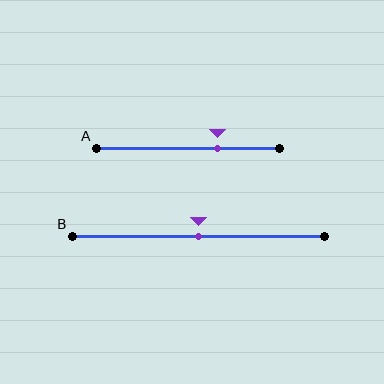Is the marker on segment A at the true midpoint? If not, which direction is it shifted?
No, the marker on segment A is shifted to the right by about 16% of the segment length.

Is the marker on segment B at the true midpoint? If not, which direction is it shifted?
Yes, the marker on segment B is at the true midpoint.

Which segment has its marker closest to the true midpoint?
Segment B has its marker closest to the true midpoint.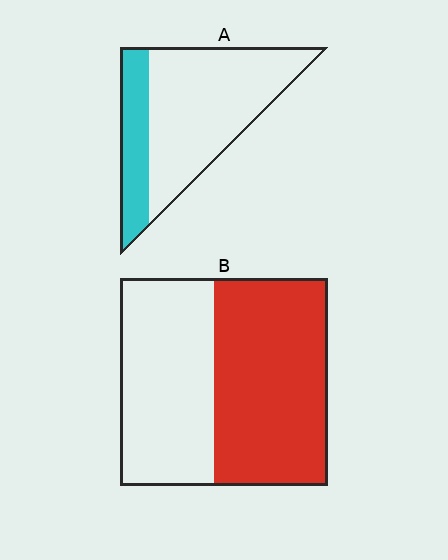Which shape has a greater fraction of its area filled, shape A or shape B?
Shape B.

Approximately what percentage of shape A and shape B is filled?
A is approximately 25% and B is approximately 55%.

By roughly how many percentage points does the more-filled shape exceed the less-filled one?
By roughly 30 percentage points (B over A).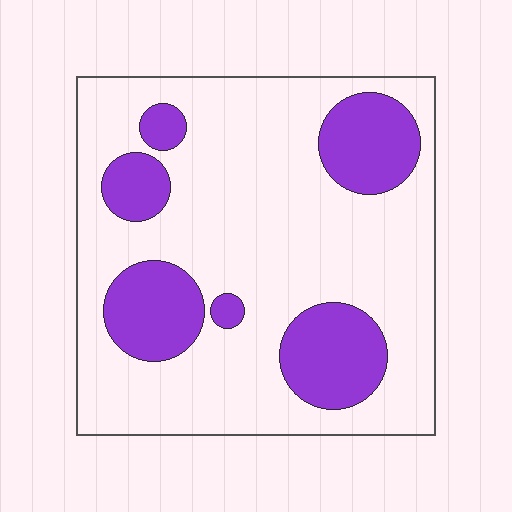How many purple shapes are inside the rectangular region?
6.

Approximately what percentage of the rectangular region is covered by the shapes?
Approximately 25%.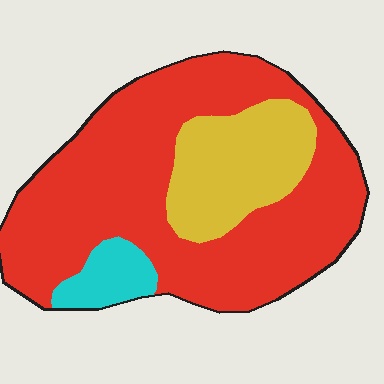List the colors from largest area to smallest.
From largest to smallest: red, yellow, cyan.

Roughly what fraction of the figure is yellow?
Yellow covers 21% of the figure.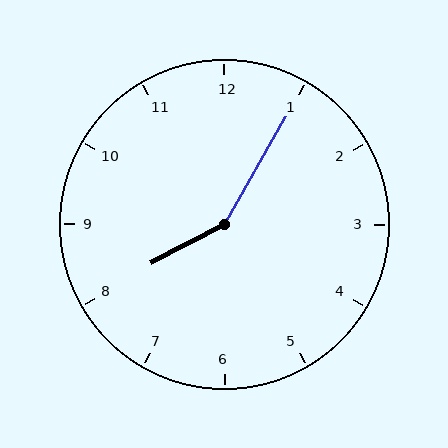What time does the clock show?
8:05.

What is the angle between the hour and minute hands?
Approximately 148 degrees.